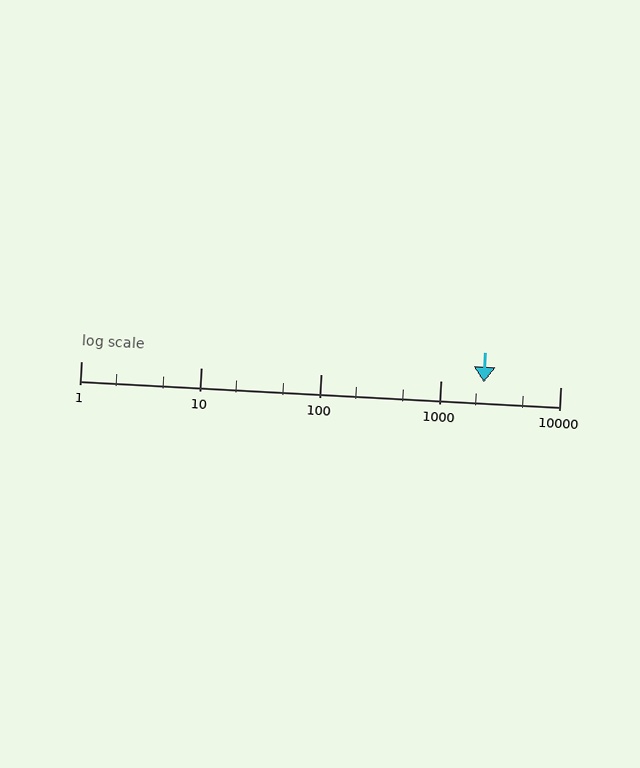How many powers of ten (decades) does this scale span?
The scale spans 4 decades, from 1 to 10000.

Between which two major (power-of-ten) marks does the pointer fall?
The pointer is between 1000 and 10000.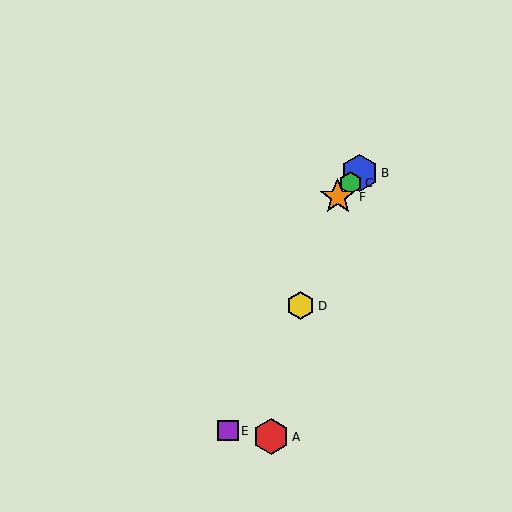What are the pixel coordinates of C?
Object C is at (350, 183).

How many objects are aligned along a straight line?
3 objects (B, C, F) are aligned along a straight line.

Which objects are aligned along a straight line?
Objects B, C, F are aligned along a straight line.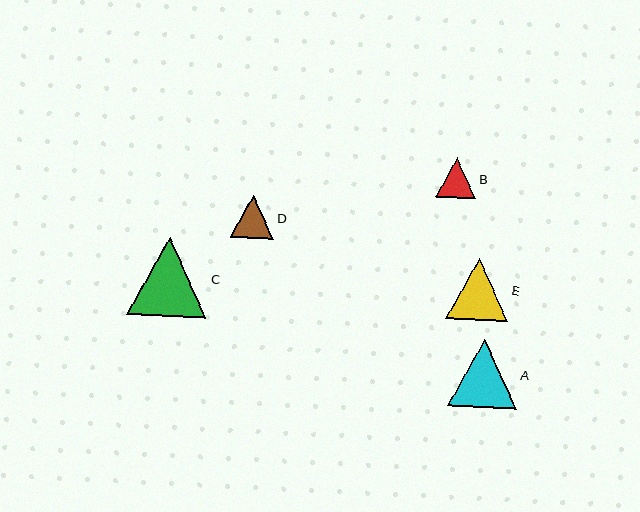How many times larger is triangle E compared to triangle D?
Triangle E is approximately 1.4 times the size of triangle D.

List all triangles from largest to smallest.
From largest to smallest: C, A, E, D, B.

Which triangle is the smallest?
Triangle B is the smallest with a size of approximately 40 pixels.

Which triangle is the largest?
Triangle C is the largest with a size of approximately 79 pixels.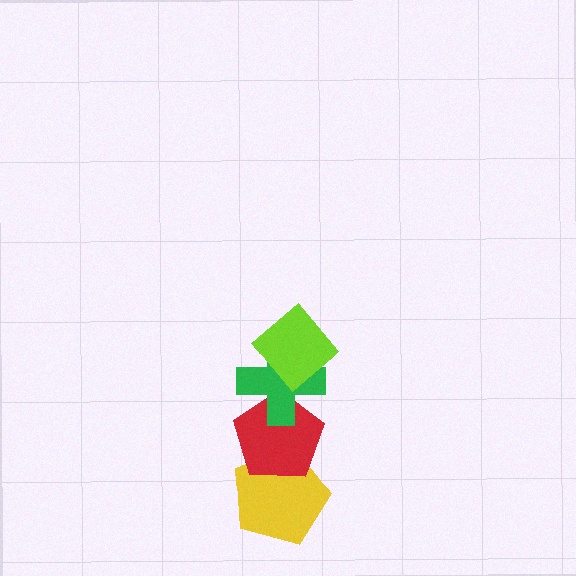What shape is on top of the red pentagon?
The green cross is on top of the red pentagon.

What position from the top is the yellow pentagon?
The yellow pentagon is 4th from the top.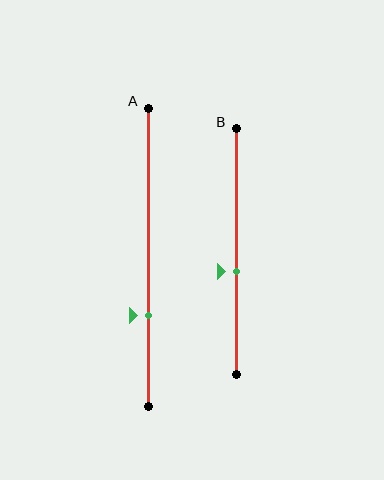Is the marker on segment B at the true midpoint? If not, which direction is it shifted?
No, the marker on segment B is shifted downward by about 8% of the segment length.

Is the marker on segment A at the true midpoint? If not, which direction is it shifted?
No, the marker on segment A is shifted downward by about 20% of the segment length.